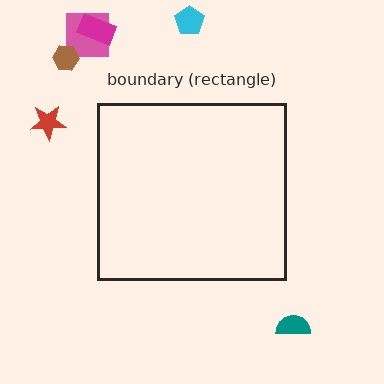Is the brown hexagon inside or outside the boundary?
Outside.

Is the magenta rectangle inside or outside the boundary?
Outside.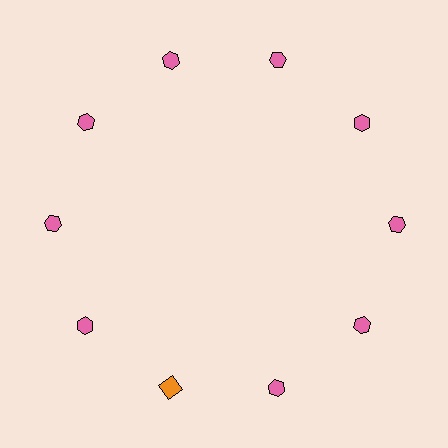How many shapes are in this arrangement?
There are 10 shapes arranged in a ring pattern.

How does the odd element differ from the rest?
It differs in both color (orange instead of pink) and shape (square instead of hexagon).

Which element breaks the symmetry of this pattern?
The orange square at roughly the 7 o'clock position breaks the symmetry. All other shapes are pink hexagons.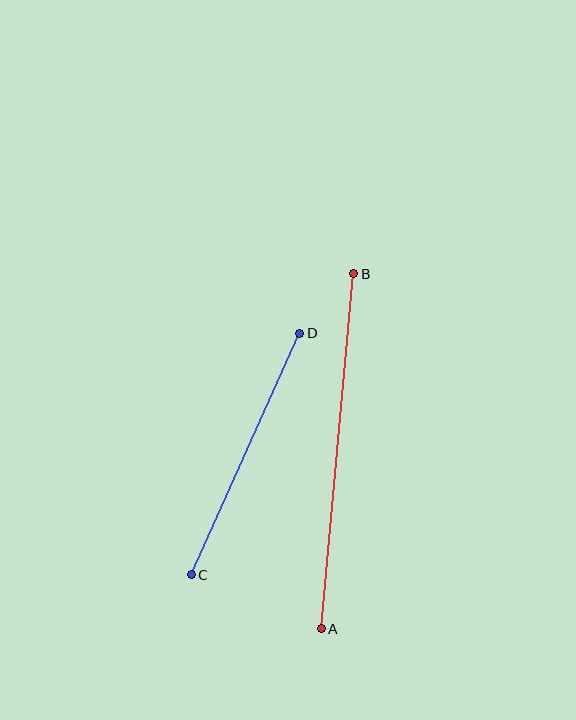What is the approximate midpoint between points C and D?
The midpoint is at approximately (245, 454) pixels.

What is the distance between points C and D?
The distance is approximately 265 pixels.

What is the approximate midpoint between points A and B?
The midpoint is at approximately (337, 451) pixels.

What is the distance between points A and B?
The distance is approximately 357 pixels.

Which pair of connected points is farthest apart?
Points A and B are farthest apart.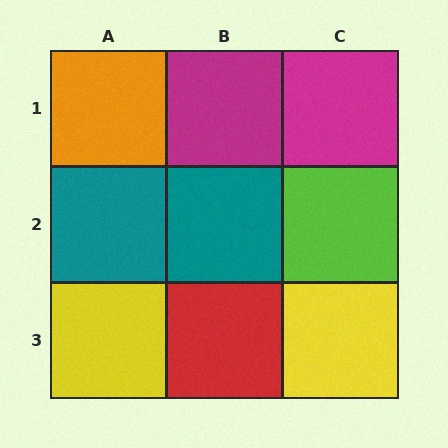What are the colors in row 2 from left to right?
Teal, teal, lime.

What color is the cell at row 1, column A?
Orange.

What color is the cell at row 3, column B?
Red.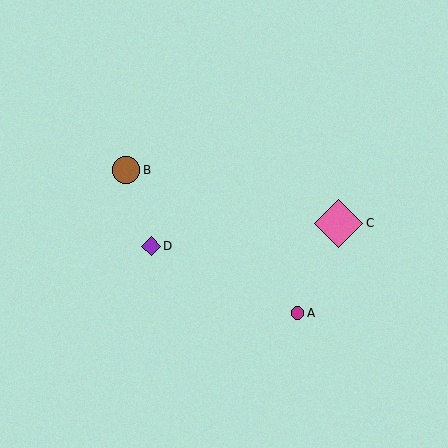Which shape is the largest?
The pink diamond (labeled C) is the largest.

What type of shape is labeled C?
Shape C is a pink diamond.